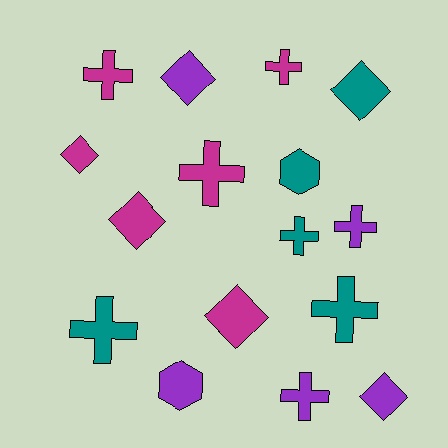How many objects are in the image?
There are 16 objects.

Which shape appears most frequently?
Cross, with 8 objects.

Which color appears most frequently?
Magenta, with 6 objects.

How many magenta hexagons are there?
There are no magenta hexagons.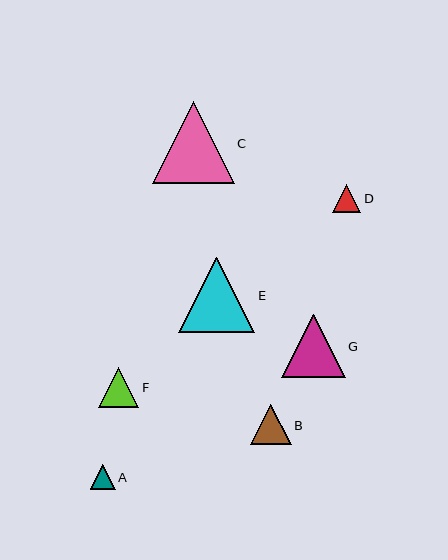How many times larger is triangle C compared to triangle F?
Triangle C is approximately 2.0 times the size of triangle F.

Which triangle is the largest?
Triangle C is the largest with a size of approximately 82 pixels.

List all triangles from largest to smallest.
From largest to smallest: C, E, G, B, F, D, A.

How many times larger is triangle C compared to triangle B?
Triangle C is approximately 2.0 times the size of triangle B.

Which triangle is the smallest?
Triangle A is the smallest with a size of approximately 25 pixels.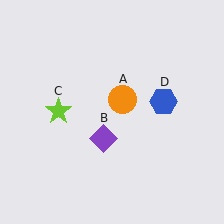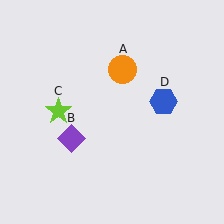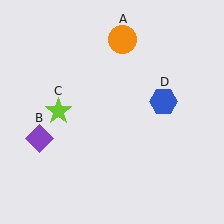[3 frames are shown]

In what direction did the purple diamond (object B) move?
The purple diamond (object B) moved left.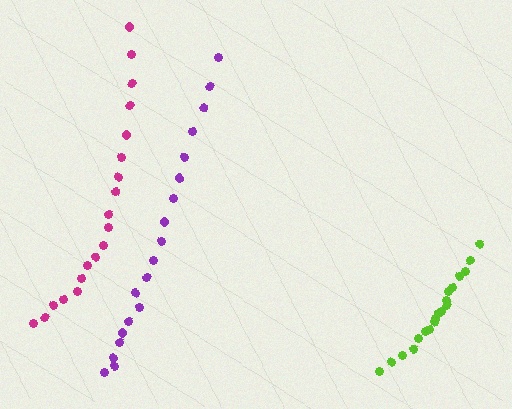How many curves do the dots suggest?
There are 3 distinct paths.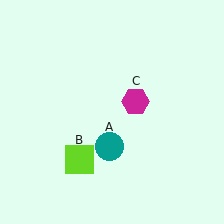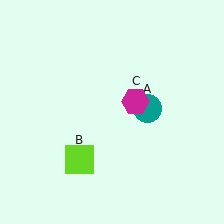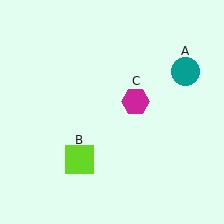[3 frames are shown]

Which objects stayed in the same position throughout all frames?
Lime square (object B) and magenta hexagon (object C) remained stationary.